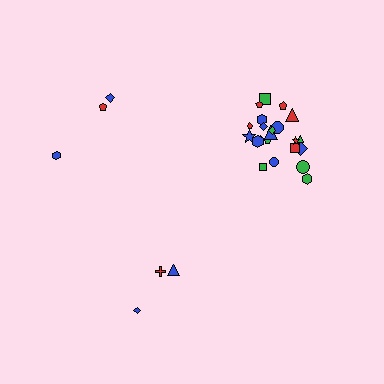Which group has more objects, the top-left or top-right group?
The top-right group.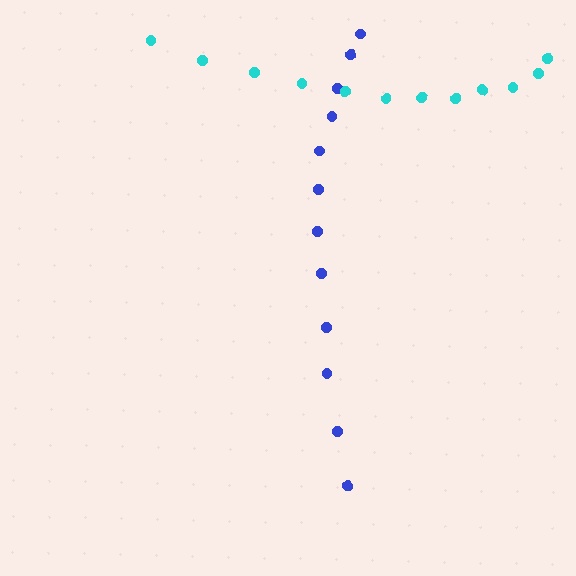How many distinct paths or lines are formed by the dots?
There are 2 distinct paths.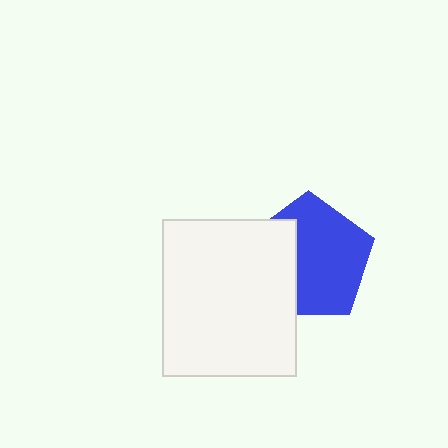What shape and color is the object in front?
The object in front is a white rectangle.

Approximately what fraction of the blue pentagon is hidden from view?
Roughly 35% of the blue pentagon is hidden behind the white rectangle.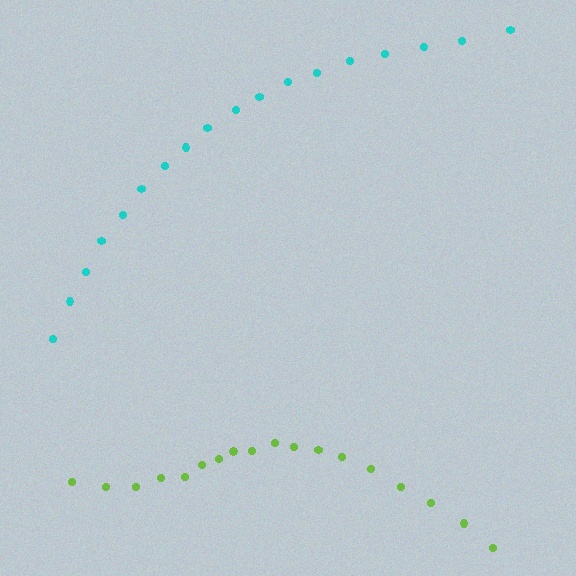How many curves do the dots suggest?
There are 2 distinct paths.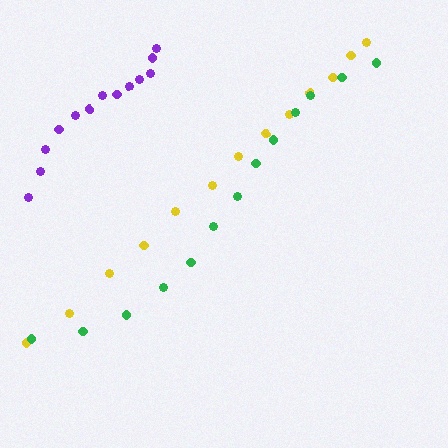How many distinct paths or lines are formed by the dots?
There are 3 distinct paths.